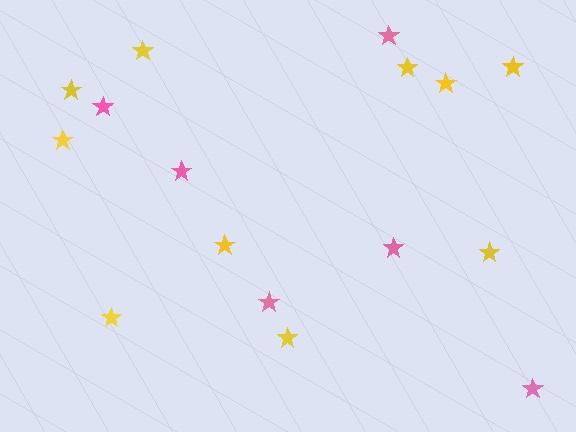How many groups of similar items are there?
There are 2 groups: one group of pink stars (6) and one group of yellow stars (10).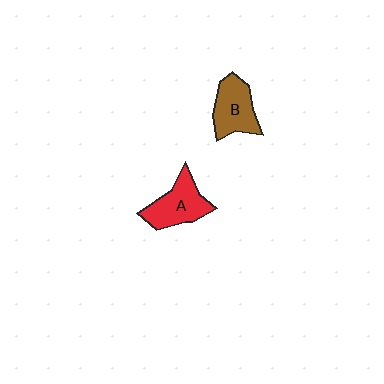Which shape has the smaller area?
Shape B (brown).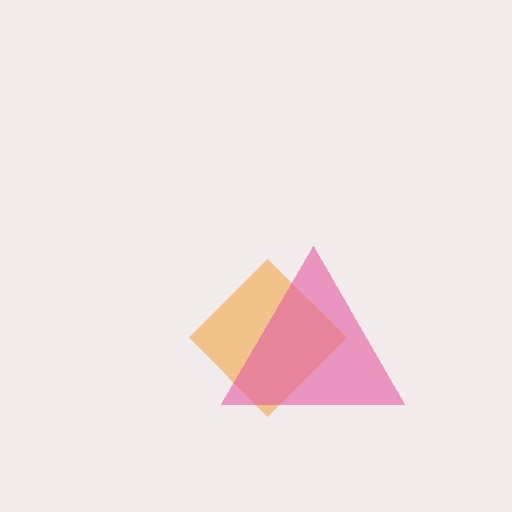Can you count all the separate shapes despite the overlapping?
Yes, there are 2 separate shapes.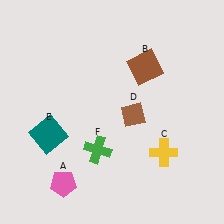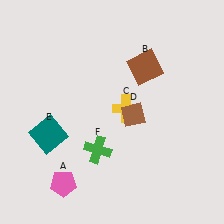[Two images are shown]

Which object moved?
The yellow cross (C) moved up.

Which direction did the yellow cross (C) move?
The yellow cross (C) moved up.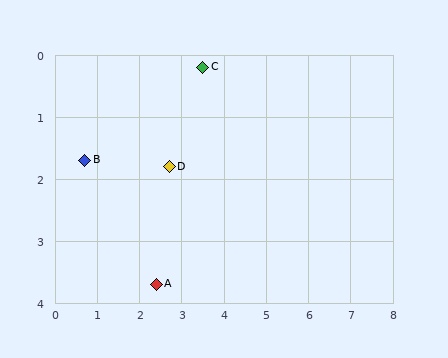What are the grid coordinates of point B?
Point B is at approximately (0.7, 1.7).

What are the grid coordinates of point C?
Point C is at approximately (3.5, 0.2).